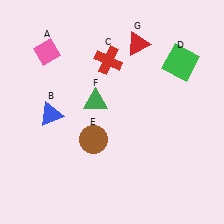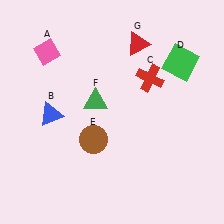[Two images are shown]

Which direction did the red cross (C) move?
The red cross (C) moved right.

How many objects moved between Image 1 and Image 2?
1 object moved between the two images.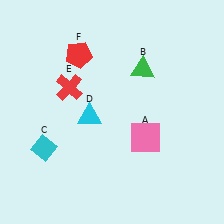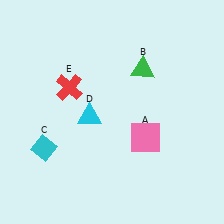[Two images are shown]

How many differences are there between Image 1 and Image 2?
There is 1 difference between the two images.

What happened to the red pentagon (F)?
The red pentagon (F) was removed in Image 2. It was in the top-left area of Image 1.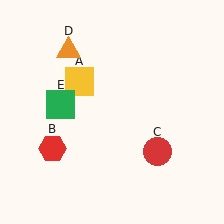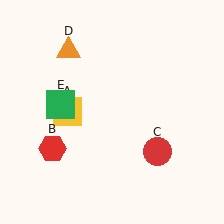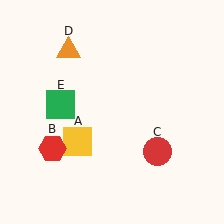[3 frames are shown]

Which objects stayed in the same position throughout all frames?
Red hexagon (object B) and red circle (object C) and orange triangle (object D) and green square (object E) remained stationary.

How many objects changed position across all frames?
1 object changed position: yellow square (object A).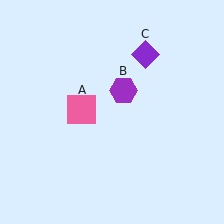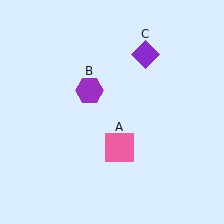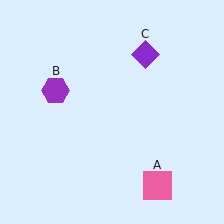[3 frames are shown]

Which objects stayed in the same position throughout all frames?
Purple diamond (object C) remained stationary.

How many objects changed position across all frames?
2 objects changed position: pink square (object A), purple hexagon (object B).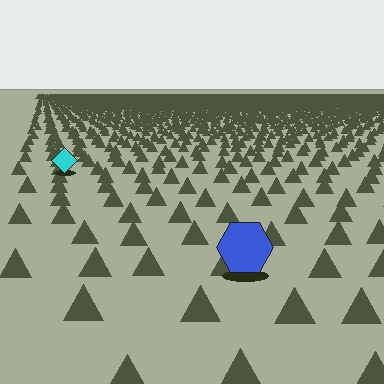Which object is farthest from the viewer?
The cyan diamond is farthest from the viewer. It appears smaller and the ground texture around it is denser.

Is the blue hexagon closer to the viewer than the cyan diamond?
Yes. The blue hexagon is closer — you can tell from the texture gradient: the ground texture is coarser near it.